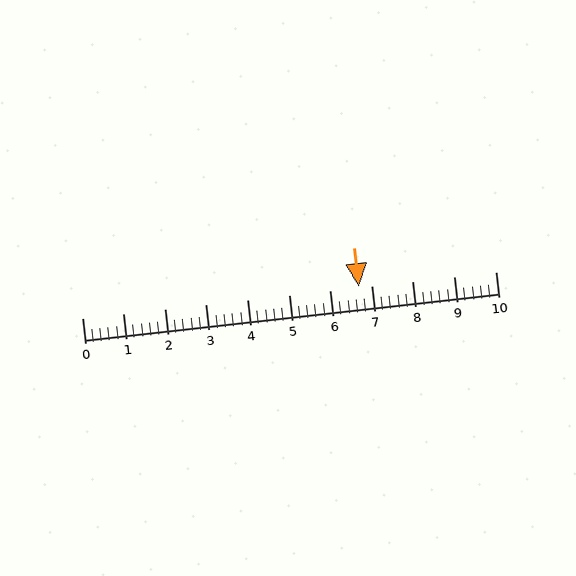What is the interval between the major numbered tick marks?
The major tick marks are spaced 1 units apart.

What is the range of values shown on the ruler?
The ruler shows values from 0 to 10.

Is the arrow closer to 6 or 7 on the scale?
The arrow is closer to 7.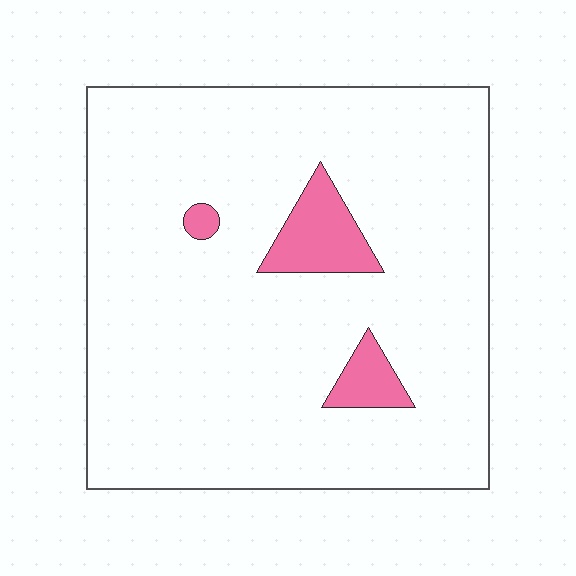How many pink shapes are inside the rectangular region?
3.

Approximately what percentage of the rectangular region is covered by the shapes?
Approximately 5%.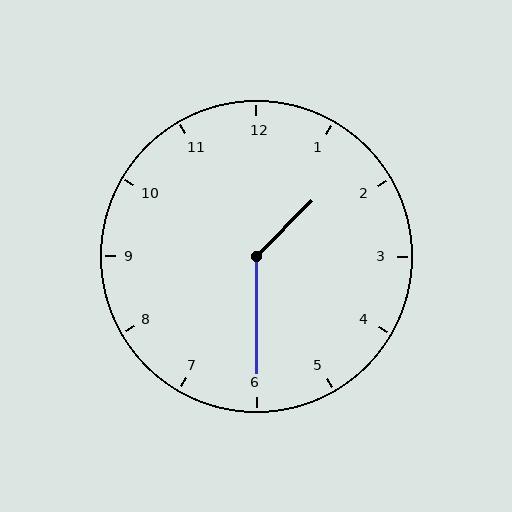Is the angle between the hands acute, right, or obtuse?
It is obtuse.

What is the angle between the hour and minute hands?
Approximately 135 degrees.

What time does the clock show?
1:30.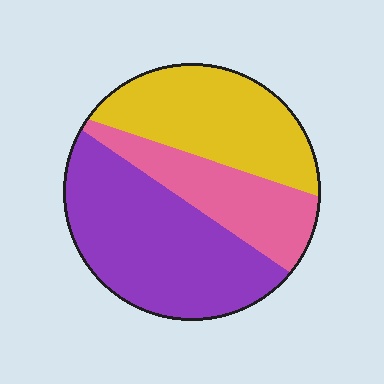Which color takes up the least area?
Pink, at roughly 25%.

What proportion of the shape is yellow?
Yellow covers around 30% of the shape.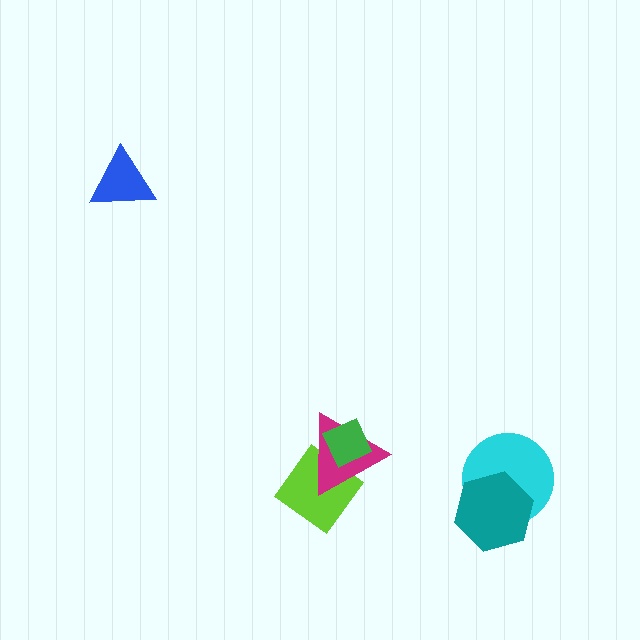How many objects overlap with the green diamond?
1 object overlaps with the green diamond.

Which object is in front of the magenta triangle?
The green diamond is in front of the magenta triangle.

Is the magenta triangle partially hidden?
Yes, it is partially covered by another shape.